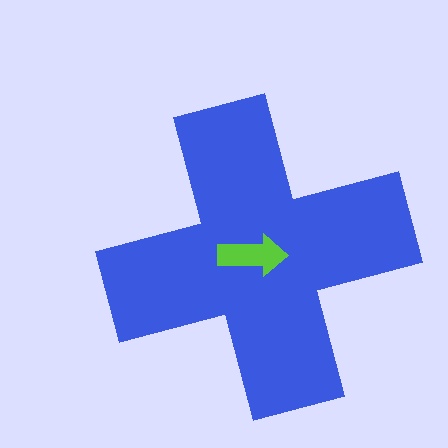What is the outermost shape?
The blue cross.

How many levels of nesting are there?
2.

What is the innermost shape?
The lime arrow.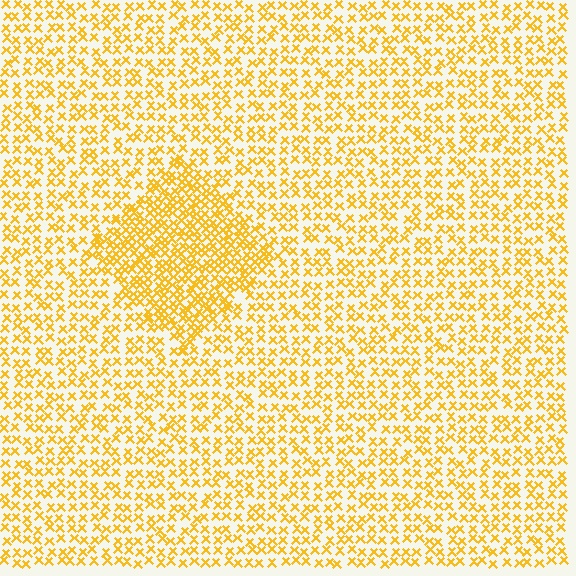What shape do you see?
I see a diamond.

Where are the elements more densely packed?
The elements are more densely packed inside the diamond boundary.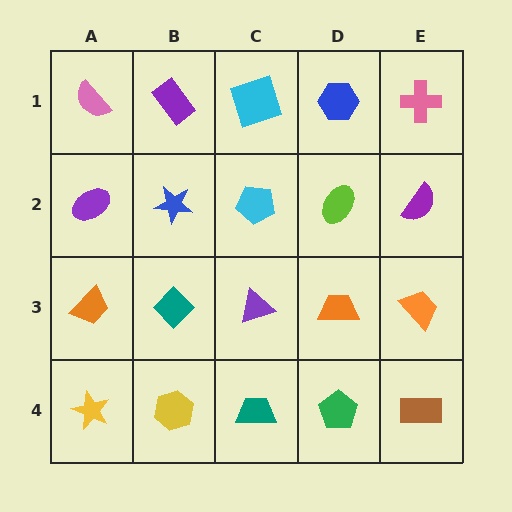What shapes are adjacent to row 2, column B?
A purple rectangle (row 1, column B), a teal diamond (row 3, column B), a purple ellipse (row 2, column A), a cyan pentagon (row 2, column C).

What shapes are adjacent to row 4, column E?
An orange trapezoid (row 3, column E), a green pentagon (row 4, column D).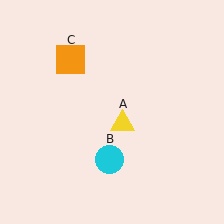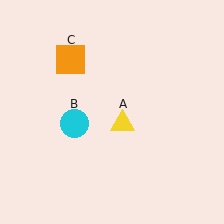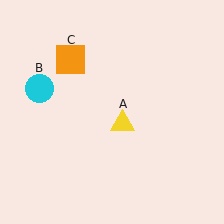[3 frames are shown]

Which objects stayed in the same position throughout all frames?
Yellow triangle (object A) and orange square (object C) remained stationary.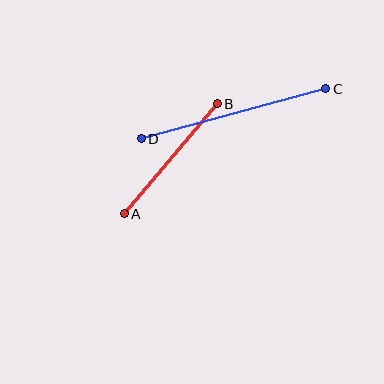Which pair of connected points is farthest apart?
Points C and D are farthest apart.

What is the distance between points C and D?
The distance is approximately 191 pixels.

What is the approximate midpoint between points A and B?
The midpoint is at approximately (171, 159) pixels.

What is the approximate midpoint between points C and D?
The midpoint is at approximately (234, 114) pixels.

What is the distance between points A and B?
The distance is approximately 144 pixels.